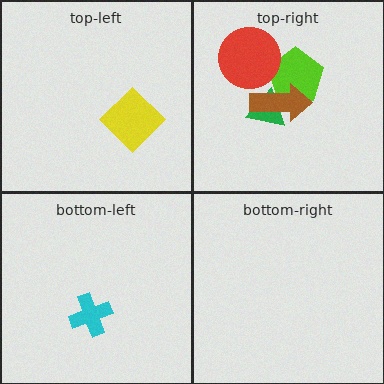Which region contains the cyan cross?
The bottom-left region.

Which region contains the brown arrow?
The top-right region.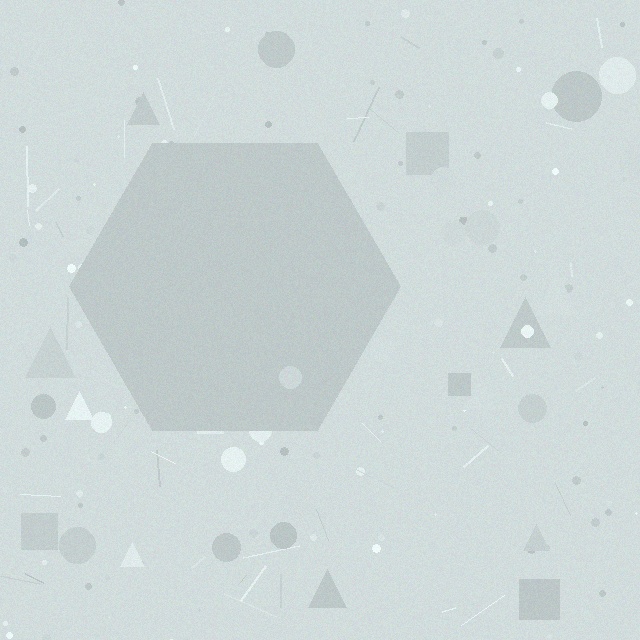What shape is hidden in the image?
A hexagon is hidden in the image.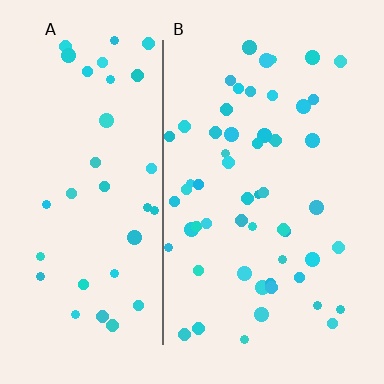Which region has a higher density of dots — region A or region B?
B (the right).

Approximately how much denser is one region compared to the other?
Approximately 1.4× — region B over region A.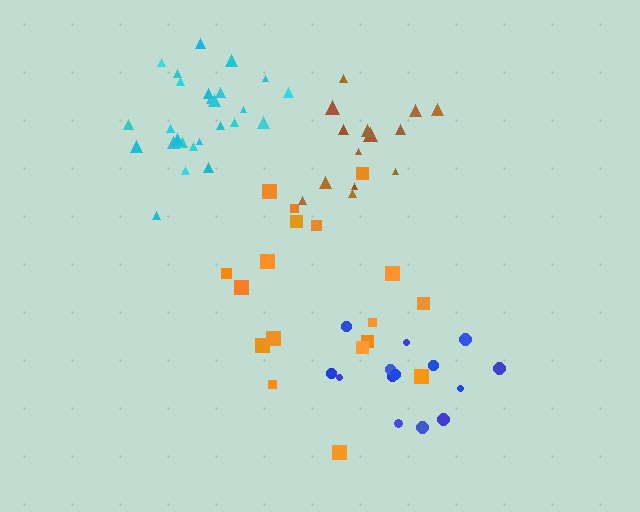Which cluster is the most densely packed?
Cyan.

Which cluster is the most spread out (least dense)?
Orange.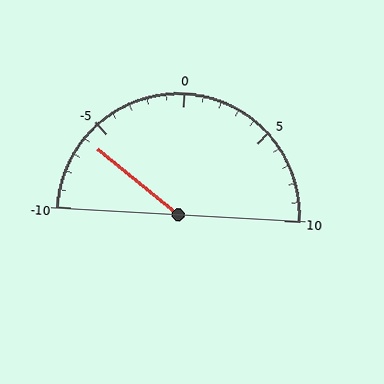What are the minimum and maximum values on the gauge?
The gauge ranges from -10 to 10.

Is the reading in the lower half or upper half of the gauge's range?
The reading is in the lower half of the range (-10 to 10).